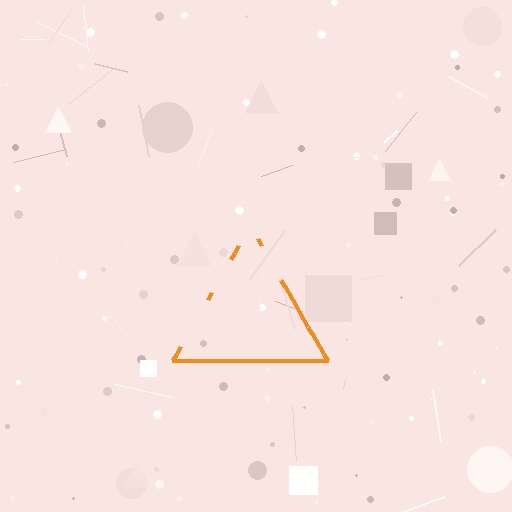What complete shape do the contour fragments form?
The contour fragments form a triangle.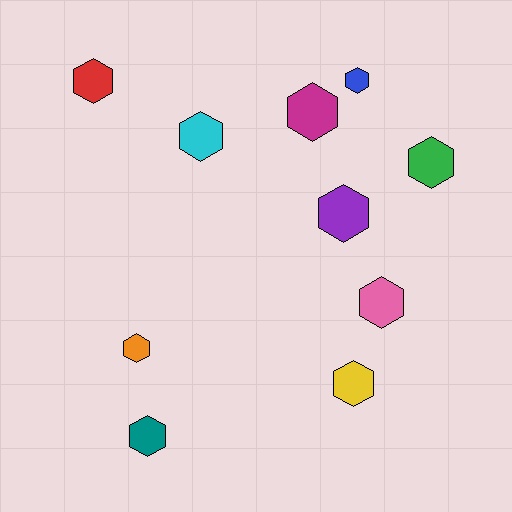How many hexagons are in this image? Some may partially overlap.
There are 10 hexagons.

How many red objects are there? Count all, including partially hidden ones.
There is 1 red object.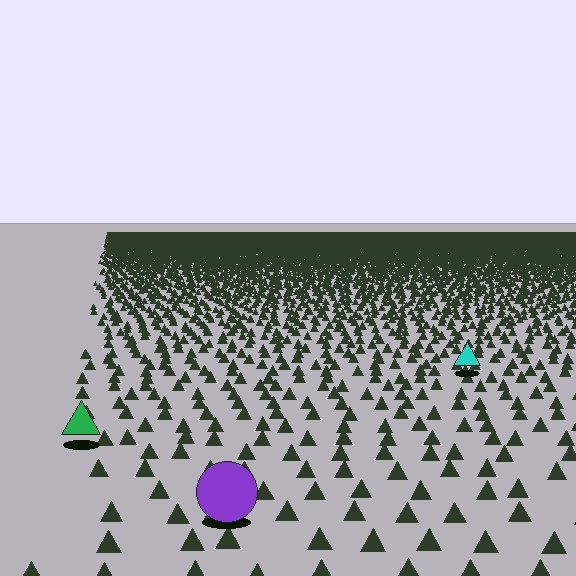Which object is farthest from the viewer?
The cyan triangle is farthest from the viewer. It appears smaller and the ground texture around it is denser.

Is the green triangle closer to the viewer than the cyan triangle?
Yes. The green triangle is closer — you can tell from the texture gradient: the ground texture is coarser near it.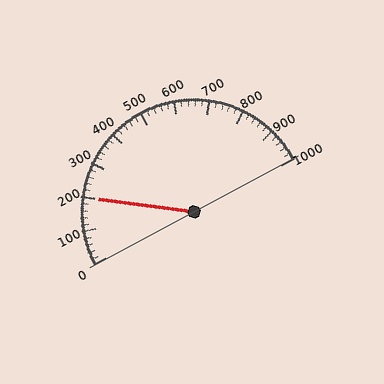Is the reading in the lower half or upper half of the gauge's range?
The reading is in the lower half of the range (0 to 1000).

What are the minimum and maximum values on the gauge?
The gauge ranges from 0 to 1000.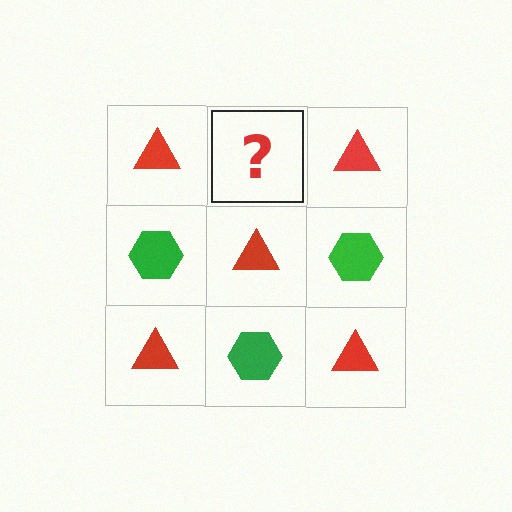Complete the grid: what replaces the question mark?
The question mark should be replaced with a green hexagon.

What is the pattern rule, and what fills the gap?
The rule is that it alternates red triangle and green hexagon in a checkerboard pattern. The gap should be filled with a green hexagon.